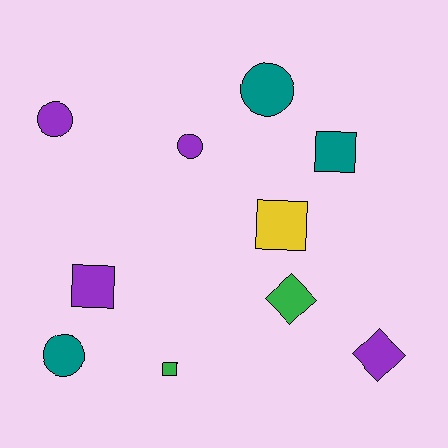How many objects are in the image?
There are 10 objects.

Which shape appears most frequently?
Square, with 4 objects.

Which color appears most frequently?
Purple, with 4 objects.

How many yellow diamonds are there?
There are no yellow diamonds.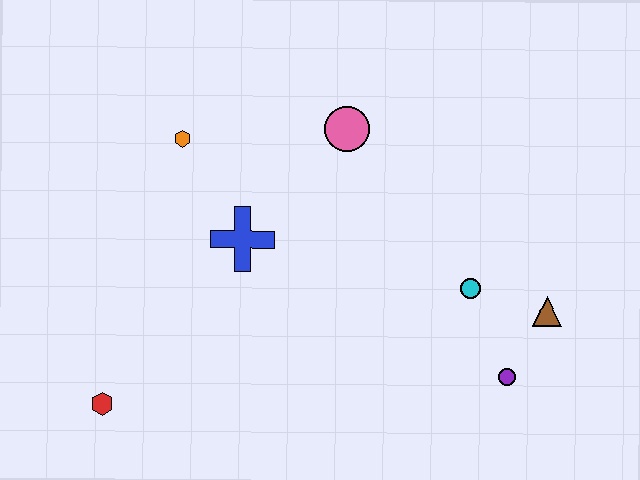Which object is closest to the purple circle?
The brown triangle is closest to the purple circle.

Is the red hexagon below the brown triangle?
Yes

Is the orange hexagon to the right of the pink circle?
No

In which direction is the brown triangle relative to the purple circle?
The brown triangle is above the purple circle.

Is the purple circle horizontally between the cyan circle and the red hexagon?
No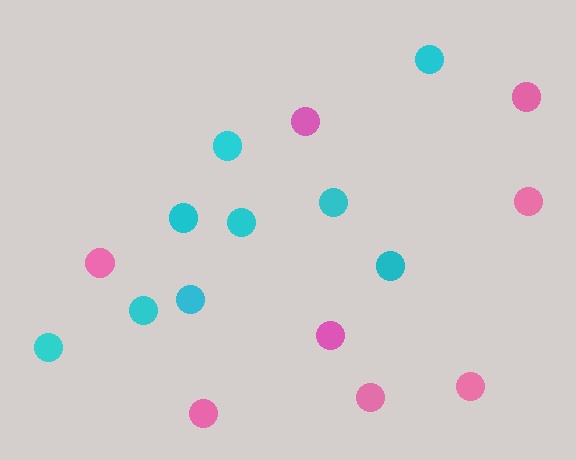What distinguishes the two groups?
There are 2 groups: one group of cyan circles (9) and one group of pink circles (8).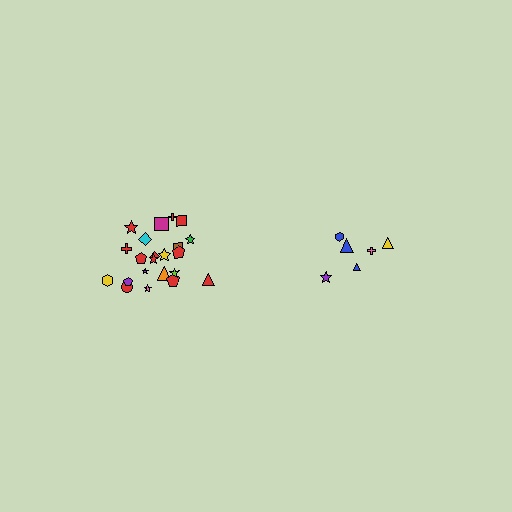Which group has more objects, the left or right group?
The left group.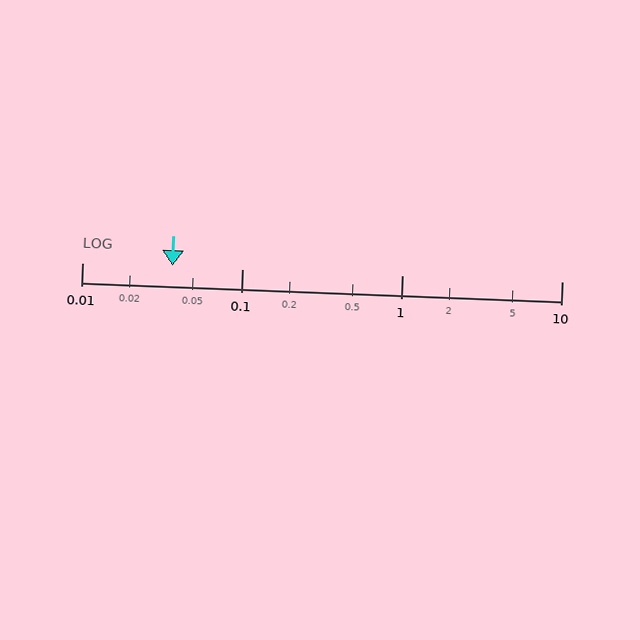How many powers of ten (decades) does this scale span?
The scale spans 3 decades, from 0.01 to 10.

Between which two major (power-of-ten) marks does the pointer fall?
The pointer is between 0.01 and 0.1.